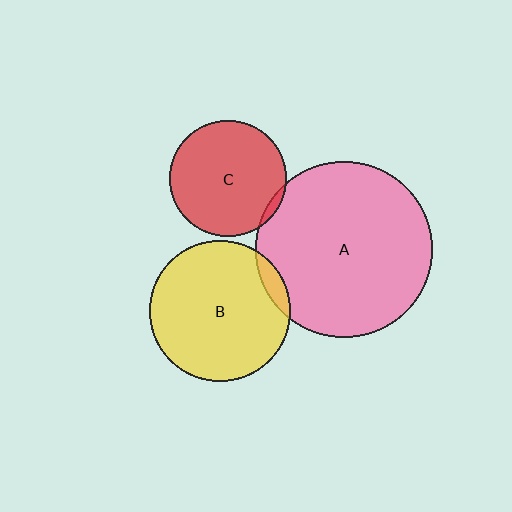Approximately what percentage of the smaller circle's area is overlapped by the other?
Approximately 5%.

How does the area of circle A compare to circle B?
Approximately 1.6 times.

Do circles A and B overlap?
Yes.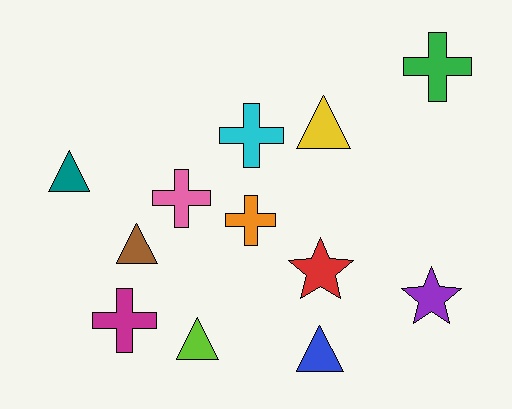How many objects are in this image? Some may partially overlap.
There are 12 objects.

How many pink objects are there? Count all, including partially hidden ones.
There is 1 pink object.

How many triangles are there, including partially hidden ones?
There are 5 triangles.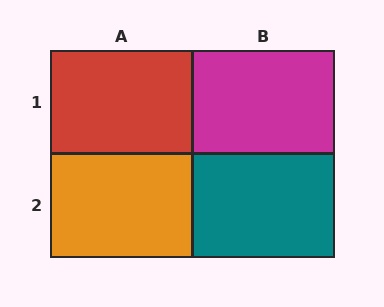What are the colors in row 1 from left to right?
Red, magenta.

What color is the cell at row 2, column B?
Teal.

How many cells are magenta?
1 cell is magenta.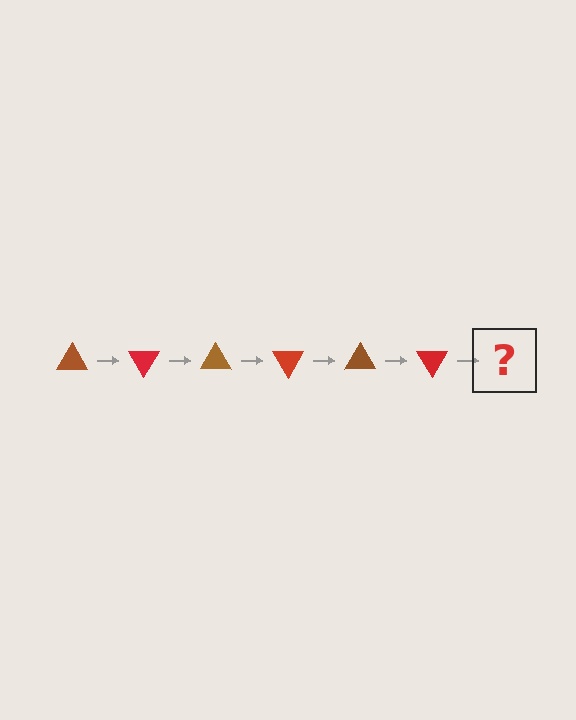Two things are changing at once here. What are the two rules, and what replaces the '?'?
The two rules are that it rotates 60 degrees each step and the color cycles through brown and red. The '?' should be a brown triangle, rotated 360 degrees from the start.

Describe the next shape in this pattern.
It should be a brown triangle, rotated 360 degrees from the start.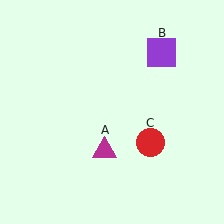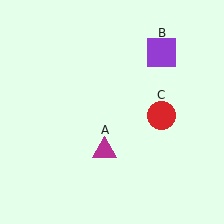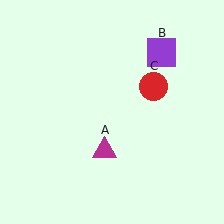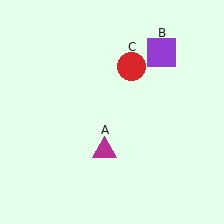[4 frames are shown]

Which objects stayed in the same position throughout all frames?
Magenta triangle (object A) and purple square (object B) remained stationary.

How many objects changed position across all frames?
1 object changed position: red circle (object C).